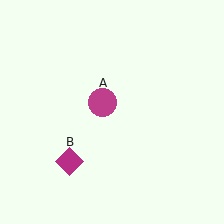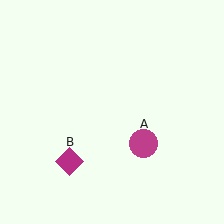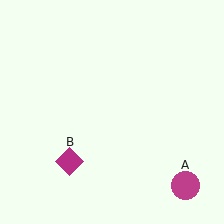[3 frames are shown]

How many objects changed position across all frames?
1 object changed position: magenta circle (object A).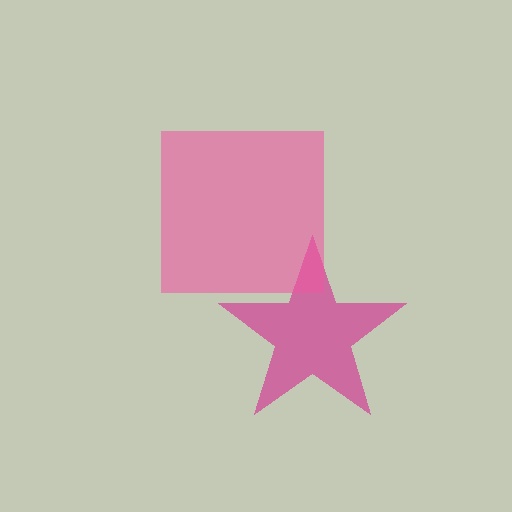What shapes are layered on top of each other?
The layered shapes are: a magenta star, a pink square.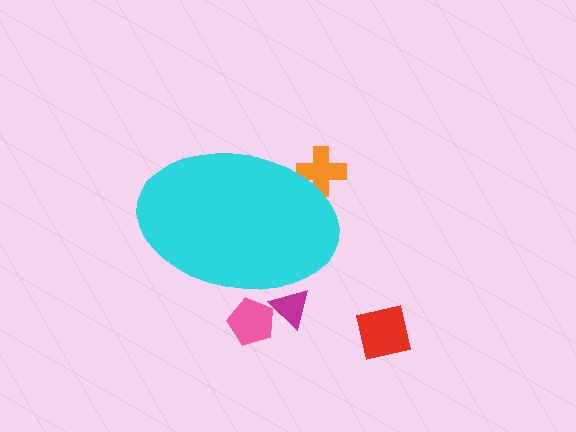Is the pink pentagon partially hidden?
Yes, the pink pentagon is partially hidden behind the cyan ellipse.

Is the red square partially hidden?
No, the red square is fully visible.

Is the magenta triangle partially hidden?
Yes, the magenta triangle is partially hidden behind the cyan ellipse.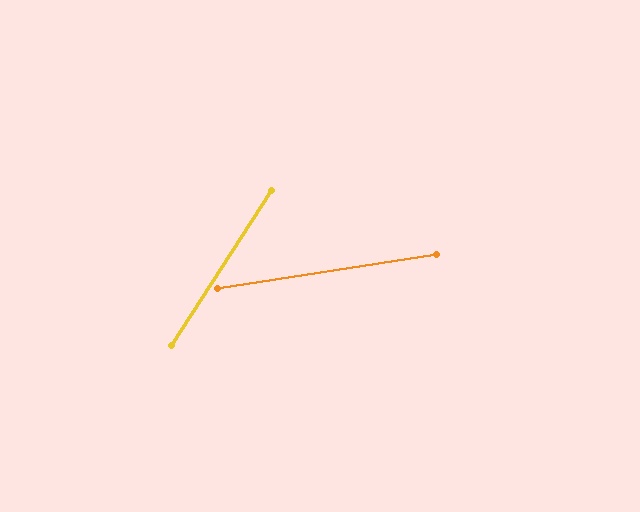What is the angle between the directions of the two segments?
Approximately 48 degrees.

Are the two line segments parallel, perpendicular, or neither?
Neither parallel nor perpendicular — they differ by about 48°.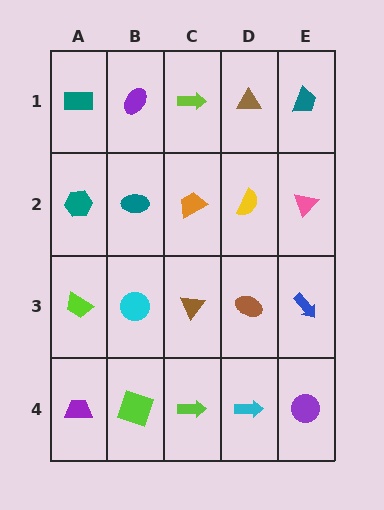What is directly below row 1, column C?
An orange trapezoid.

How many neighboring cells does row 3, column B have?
4.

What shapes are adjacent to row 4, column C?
A brown triangle (row 3, column C), a lime square (row 4, column B), a cyan arrow (row 4, column D).